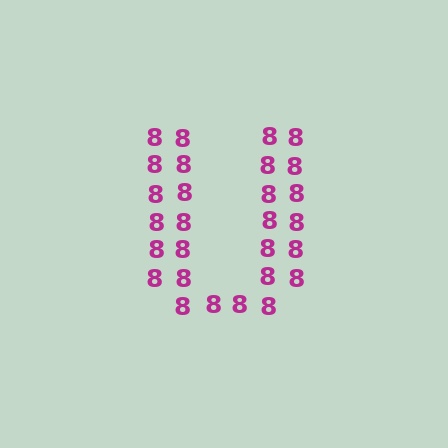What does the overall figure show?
The overall figure shows the letter U.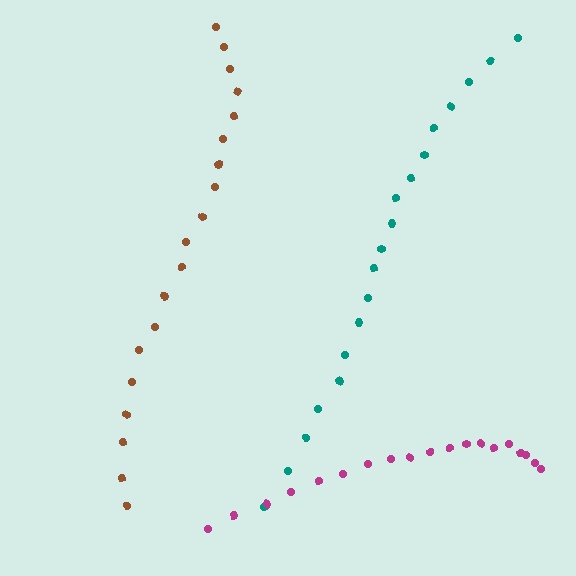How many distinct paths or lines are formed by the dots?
There are 3 distinct paths.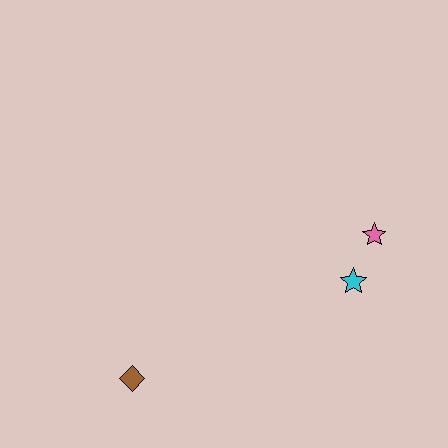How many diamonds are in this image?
There is 1 diamond.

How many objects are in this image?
There are 3 objects.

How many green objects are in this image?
There are no green objects.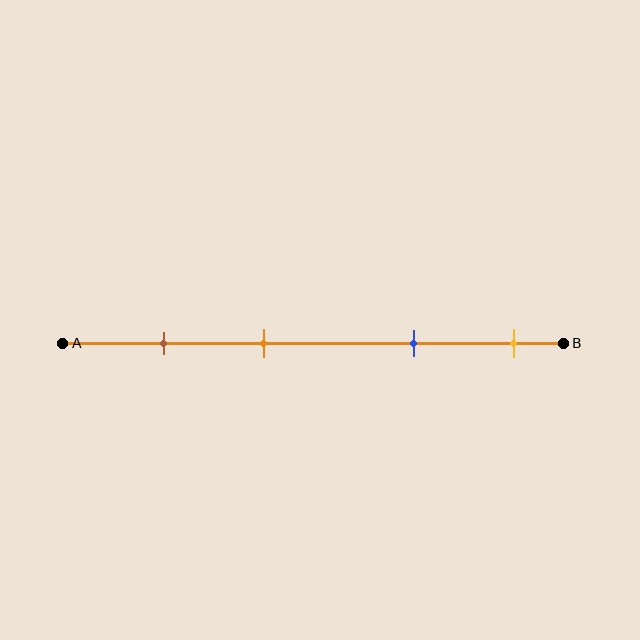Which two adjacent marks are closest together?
The brown and orange marks are the closest adjacent pair.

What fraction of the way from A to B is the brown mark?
The brown mark is approximately 20% (0.2) of the way from A to B.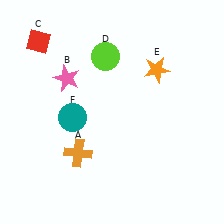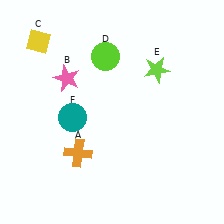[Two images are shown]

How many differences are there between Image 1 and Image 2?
There are 2 differences between the two images.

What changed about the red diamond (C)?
In Image 1, C is red. In Image 2, it changed to yellow.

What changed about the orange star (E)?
In Image 1, E is orange. In Image 2, it changed to lime.